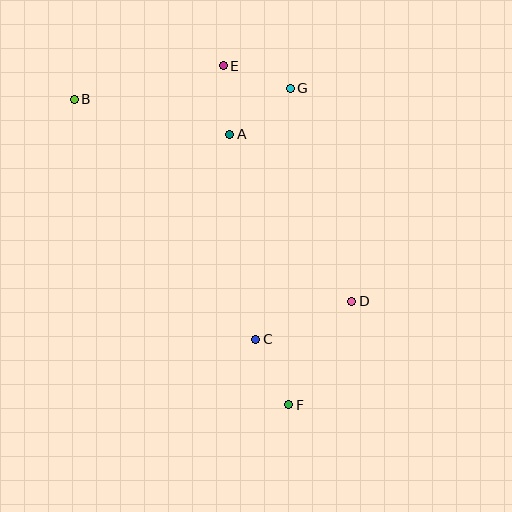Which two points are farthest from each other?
Points B and F are farthest from each other.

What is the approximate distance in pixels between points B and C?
The distance between B and C is approximately 301 pixels.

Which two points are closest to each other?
Points A and E are closest to each other.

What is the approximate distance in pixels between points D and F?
The distance between D and F is approximately 121 pixels.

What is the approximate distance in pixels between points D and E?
The distance between D and E is approximately 268 pixels.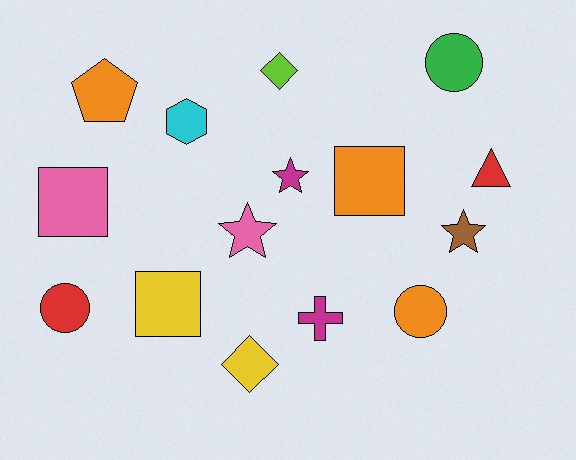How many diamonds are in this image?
There are 2 diamonds.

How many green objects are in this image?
There is 1 green object.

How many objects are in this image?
There are 15 objects.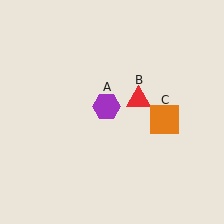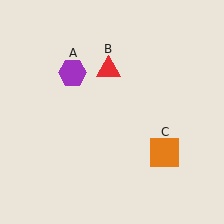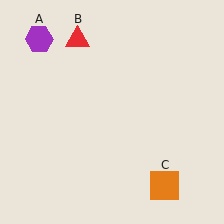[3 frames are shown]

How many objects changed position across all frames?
3 objects changed position: purple hexagon (object A), red triangle (object B), orange square (object C).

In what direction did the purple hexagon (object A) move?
The purple hexagon (object A) moved up and to the left.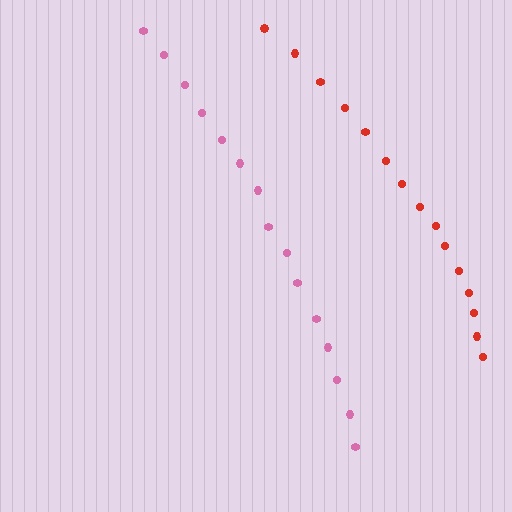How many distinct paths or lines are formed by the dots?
There are 2 distinct paths.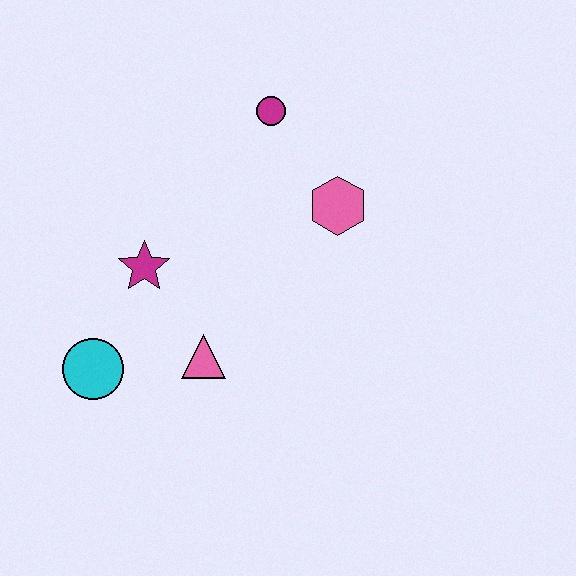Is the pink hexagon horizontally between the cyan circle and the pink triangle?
No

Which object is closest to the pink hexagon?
The magenta circle is closest to the pink hexagon.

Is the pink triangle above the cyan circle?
Yes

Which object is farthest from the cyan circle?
The magenta circle is farthest from the cyan circle.